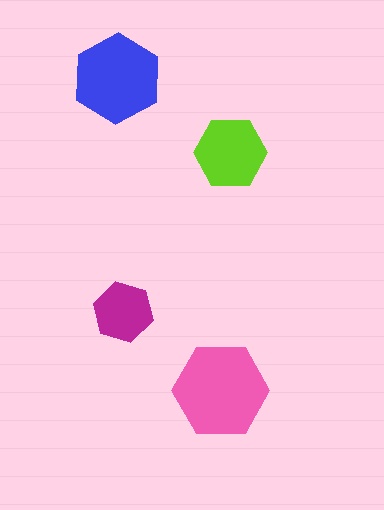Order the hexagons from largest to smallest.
the pink one, the blue one, the lime one, the magenta one.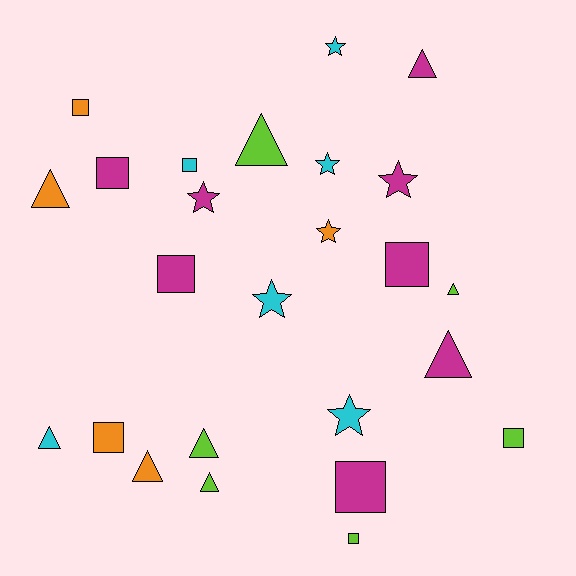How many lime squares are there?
There are 2 lime squares.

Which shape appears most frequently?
Square, with 9 objects.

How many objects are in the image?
There are 25 objects.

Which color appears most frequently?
Magenta, with 8 objects.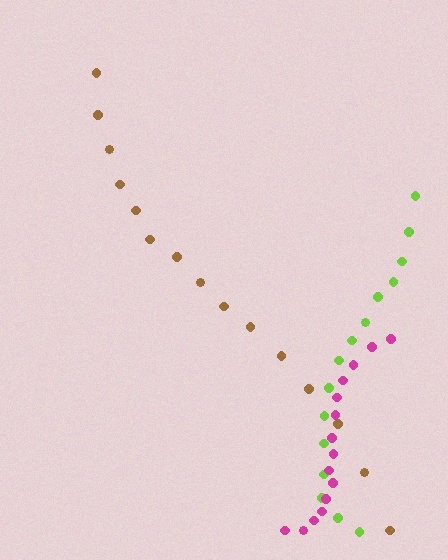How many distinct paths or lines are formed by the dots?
There are 3 distinct paths.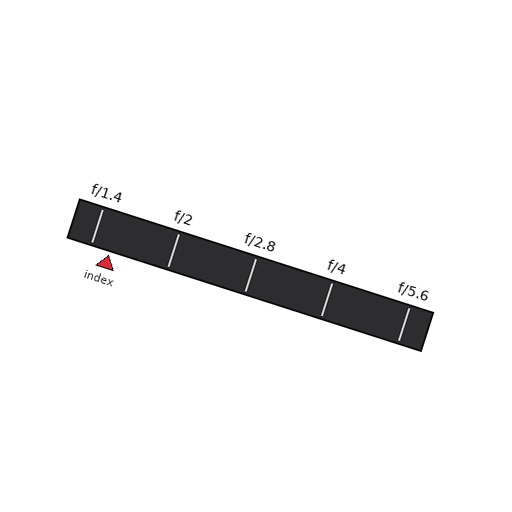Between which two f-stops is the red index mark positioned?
The index mark is between f/1.4 and f/2.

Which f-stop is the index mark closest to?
The index mark is closest to f/1.4.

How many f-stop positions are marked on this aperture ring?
There are 5 f-stop positions marked.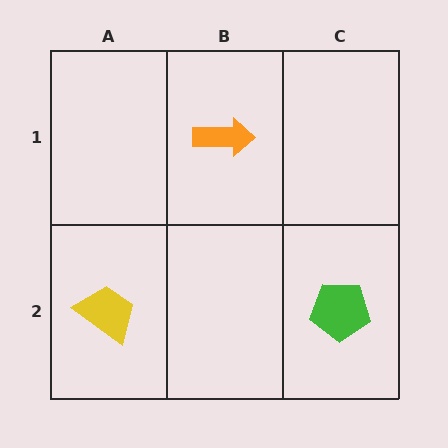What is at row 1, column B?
An orange arrow.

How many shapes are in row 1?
1 shape.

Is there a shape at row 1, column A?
No, that cell is empty.